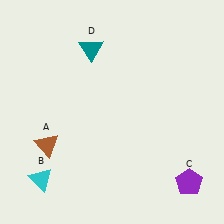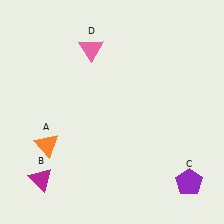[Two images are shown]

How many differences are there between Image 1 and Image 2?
There are 3 differences between the two images.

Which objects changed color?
A changed from brown to orange. B changed from cyan to magenta. D changed from teal to pink.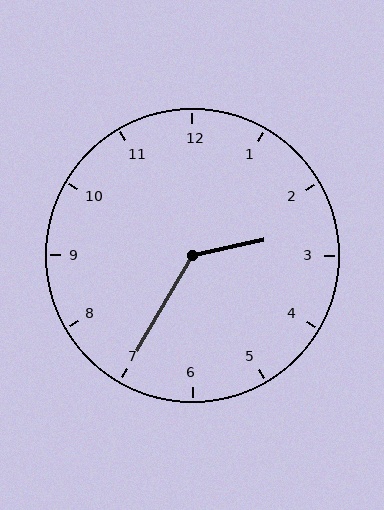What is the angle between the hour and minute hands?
Approximately 132 degrees.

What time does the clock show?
2:35.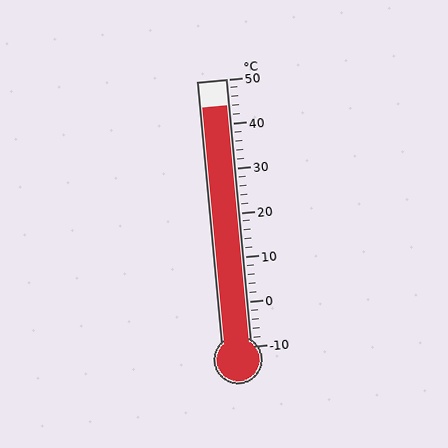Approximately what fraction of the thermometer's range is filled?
The thermometer is filled to approximately 90% of its range.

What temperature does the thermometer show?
The thermometer shows approximately 44°C.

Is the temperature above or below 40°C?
The temperature is above 40°C.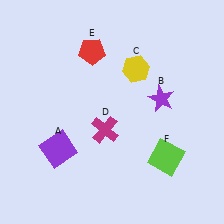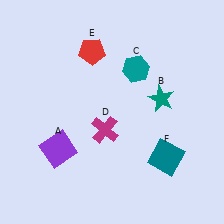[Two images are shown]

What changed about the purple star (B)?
In Image 1, B is purple. In Image 2, it changed to teal.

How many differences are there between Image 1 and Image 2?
There are 3 differences between the two images.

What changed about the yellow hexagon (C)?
In Image 1, C is yellow. In Image 2, it changed to teal.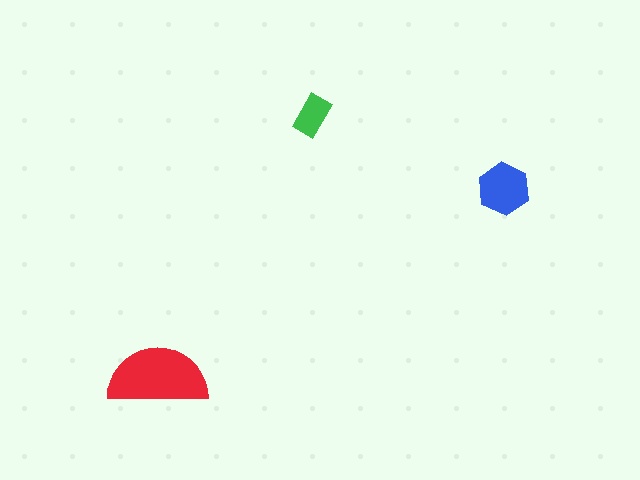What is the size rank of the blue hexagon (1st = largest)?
2nd.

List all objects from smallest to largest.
The green rectangle, the blue hexagon, the red semicircle.